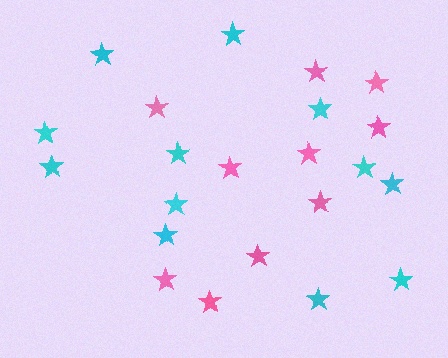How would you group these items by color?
There are 2 groups: one group of pink stars (10) and one group of cyan stars (12).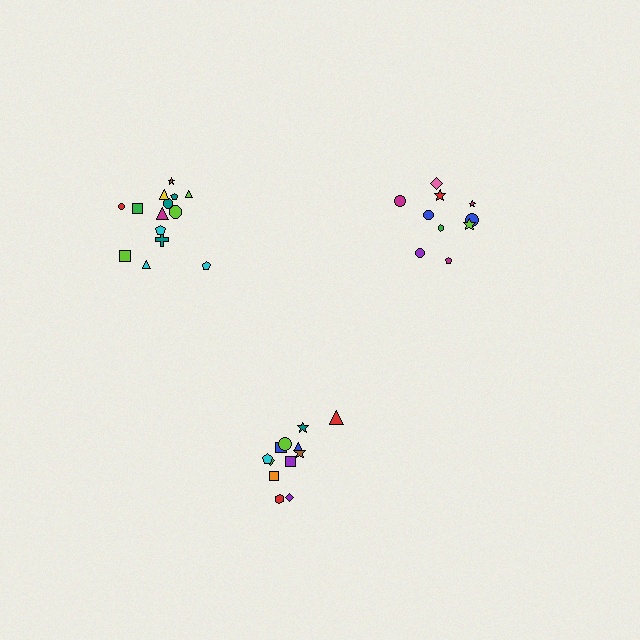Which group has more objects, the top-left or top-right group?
The top-left group.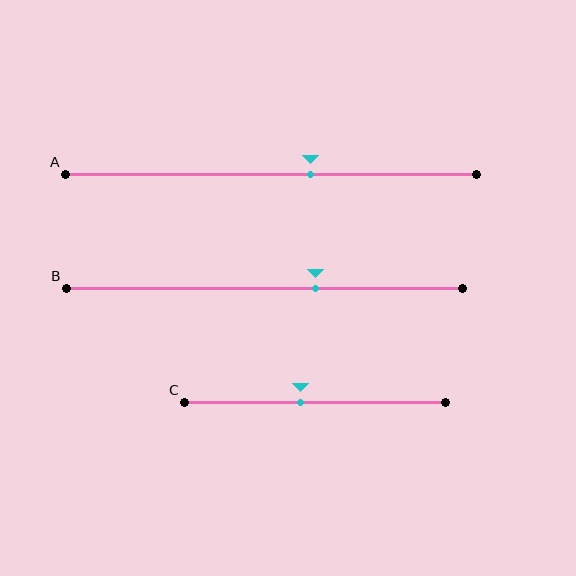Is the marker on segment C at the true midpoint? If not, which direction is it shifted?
No, the marker on segment C is shifted to the left by about 6% of the segment length.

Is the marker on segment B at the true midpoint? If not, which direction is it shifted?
No, the marker on segment B is shifted to the right by about 13% of the segment length.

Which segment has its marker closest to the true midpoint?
Segment C has its marker closest to the true midpoint.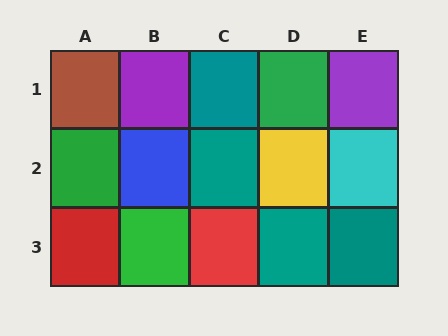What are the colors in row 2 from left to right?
Green, blue, teal, yellow, cyan.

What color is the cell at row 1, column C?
Teal.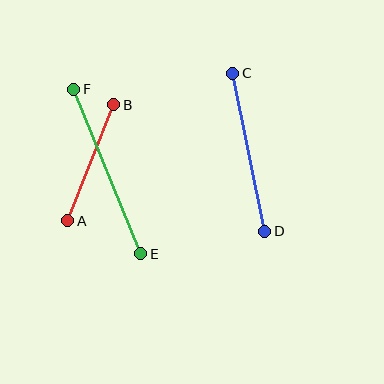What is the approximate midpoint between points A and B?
The midpoint is at approximately (91, 163) pixels.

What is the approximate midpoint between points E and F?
The midpoint is at approximately (107, 171) pixels.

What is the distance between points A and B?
The distance is approximately 125 pixels.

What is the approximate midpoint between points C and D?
The midpoint is at approximately (249, 152) pixels.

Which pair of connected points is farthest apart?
Points E and F are farthest apart.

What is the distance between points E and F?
The distance is approximately 177 pixels.